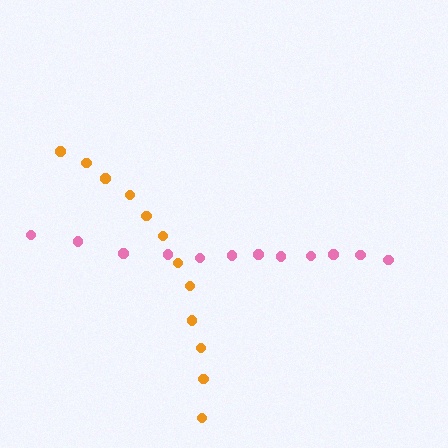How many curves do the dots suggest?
There are 2 distinct paths.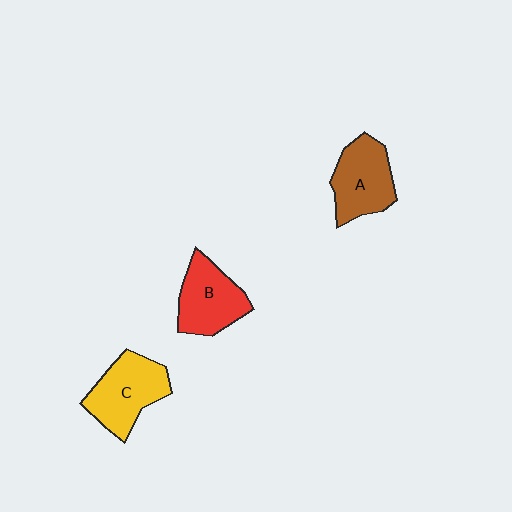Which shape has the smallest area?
Shape B (red).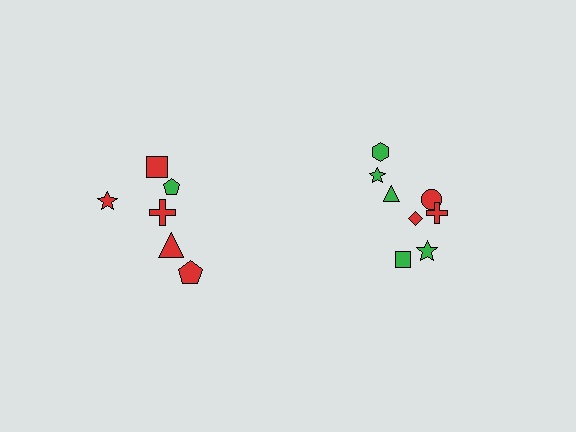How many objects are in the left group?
There are 6 objects.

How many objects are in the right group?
There are 8 objects.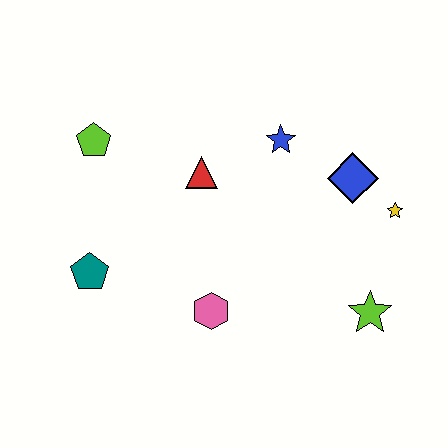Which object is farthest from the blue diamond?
The teal pentagon is farthest from the blue diamond.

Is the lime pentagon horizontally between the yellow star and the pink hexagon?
No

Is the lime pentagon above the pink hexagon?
Yes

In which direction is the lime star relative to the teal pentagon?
The lime star is to the right of the teal pentagon.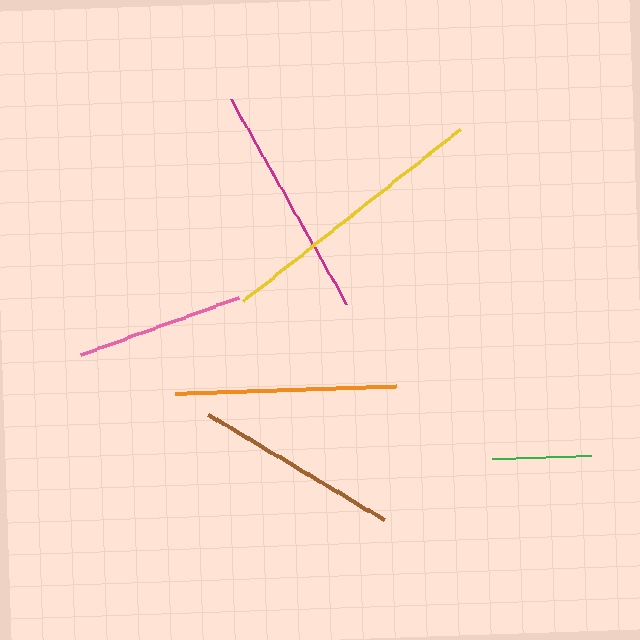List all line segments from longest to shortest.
From longest to shortest: yellow, magenta, orange, brown, pink, green.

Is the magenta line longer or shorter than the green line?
The magenta line is longer than the green line.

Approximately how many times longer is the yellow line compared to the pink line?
The yellow line is approximately 1.6 times the length of the pink line.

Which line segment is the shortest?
The green line is the shortest at approximately 99 pixels.